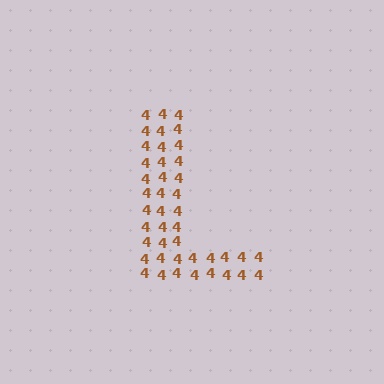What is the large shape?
The large shape is the letter L.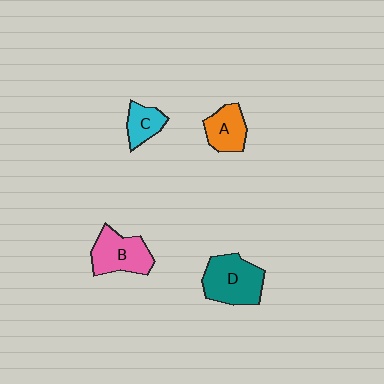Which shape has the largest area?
Shape D (teal).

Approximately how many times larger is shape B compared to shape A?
Approximately 1.4 times.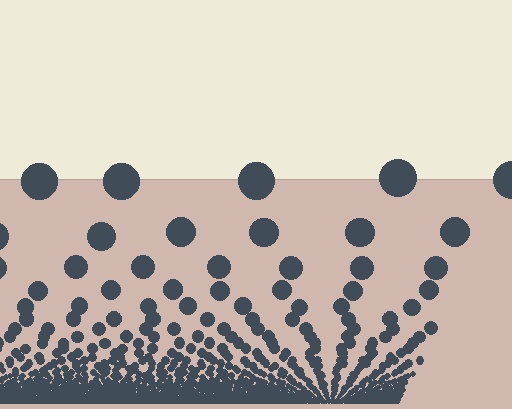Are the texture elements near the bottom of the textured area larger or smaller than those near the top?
Smaller. The gradient is inverted — elements near the bottom are smaller and denser.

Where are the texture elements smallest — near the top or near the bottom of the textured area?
Near the bottom.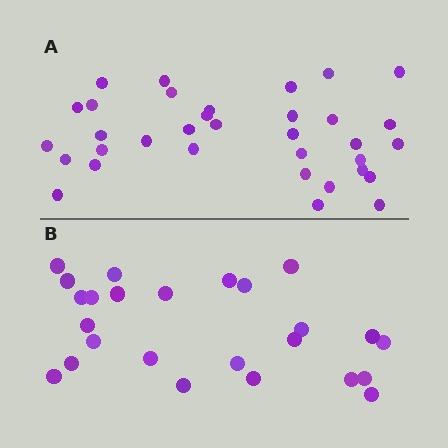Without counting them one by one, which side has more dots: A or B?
Region A (the top region) has more dots.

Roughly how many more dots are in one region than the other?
Region A has roughly 8 or so more dots than region B.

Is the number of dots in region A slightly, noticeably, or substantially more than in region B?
Region A has noticeably more, but not dramatically so. The ratio is roughly 1.4 to 1.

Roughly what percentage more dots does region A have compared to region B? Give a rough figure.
About 35% more.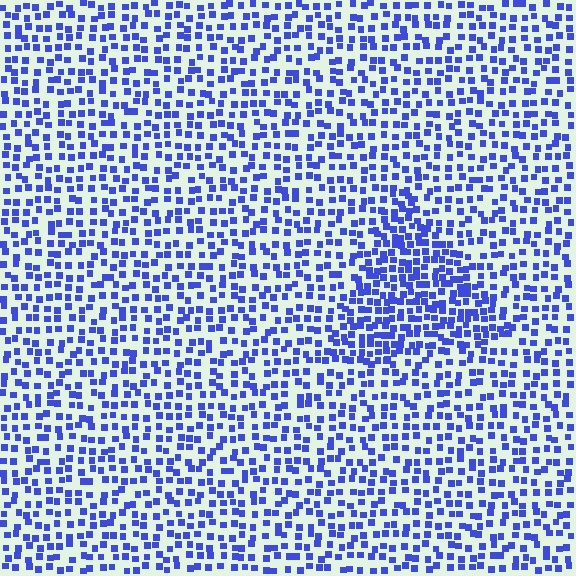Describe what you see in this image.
The image contains small blue elements arranged at two different densities. A triangle-shaped region is visible where the elements are more densely packed than the surrounding area.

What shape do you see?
I see a triangle.